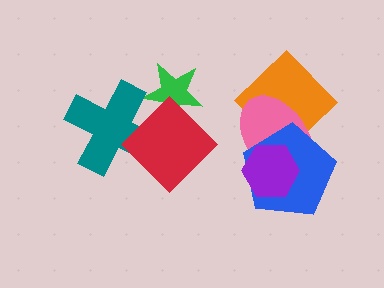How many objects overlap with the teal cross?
2 objects overlap with the teal cross.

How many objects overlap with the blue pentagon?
3 objects overlap with the blue pentagon.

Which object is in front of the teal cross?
The red diamond is in front of the teal cross.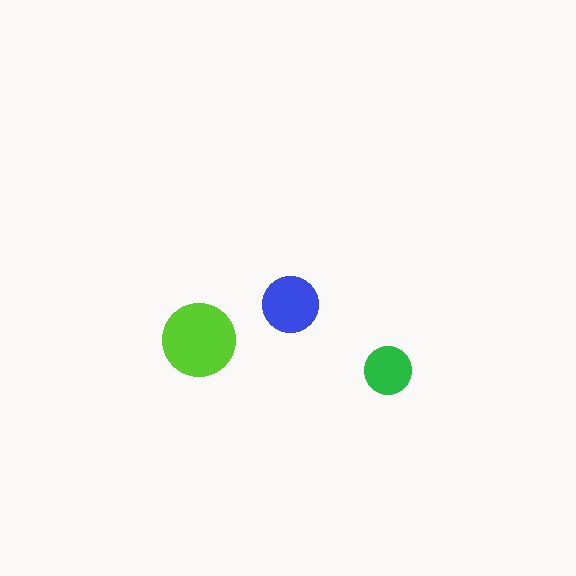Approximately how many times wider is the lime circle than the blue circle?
About 1.5 times wider.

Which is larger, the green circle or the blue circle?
The blue one.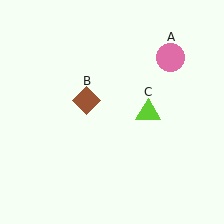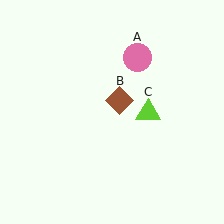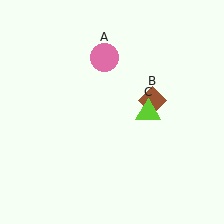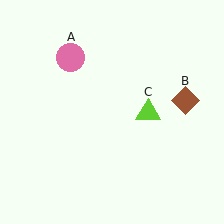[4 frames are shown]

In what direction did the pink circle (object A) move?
The pink circle (object A) moved left.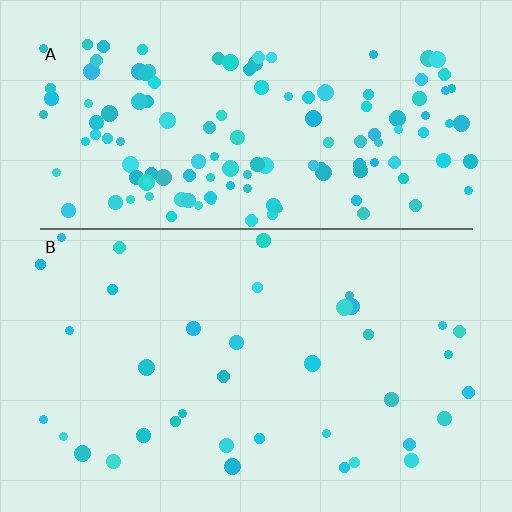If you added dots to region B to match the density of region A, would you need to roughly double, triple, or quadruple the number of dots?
Approximately quadruple.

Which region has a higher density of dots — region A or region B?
A (the top).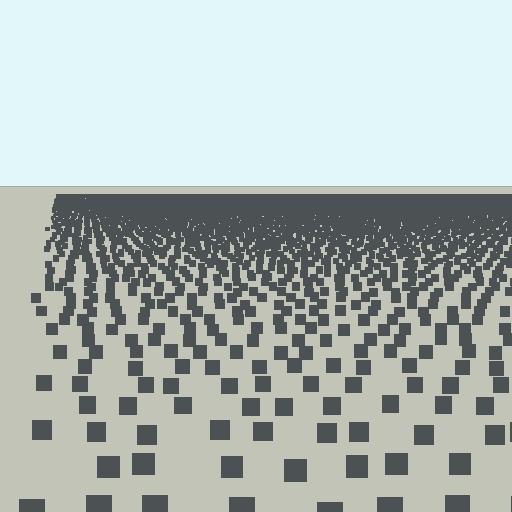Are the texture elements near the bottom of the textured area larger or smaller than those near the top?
Larger. Near the bottom, elements are closer to the viewer and appear at a bigger on-screen size.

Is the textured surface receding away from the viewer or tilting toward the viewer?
The surface is receding away from the viewer. Texture elements get smaller and denser toward the top.